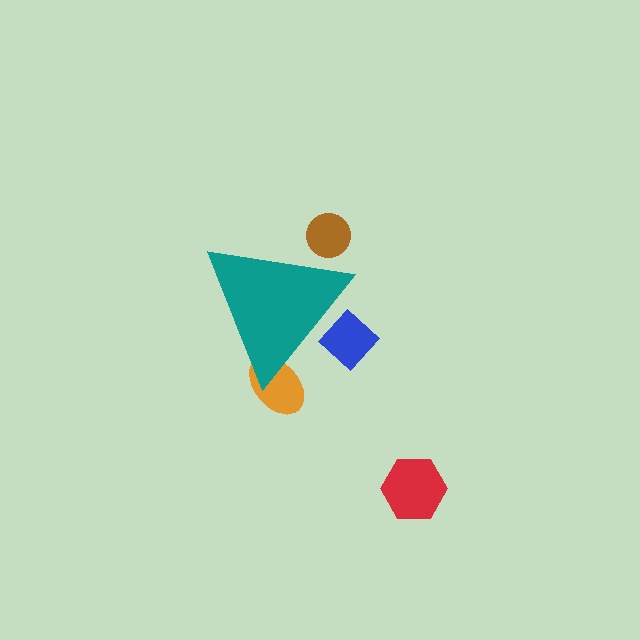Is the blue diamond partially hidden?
Yes, the blue diamond is partially hidden behind the teal triangle.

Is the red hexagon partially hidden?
No, the red hexagon is fully visible.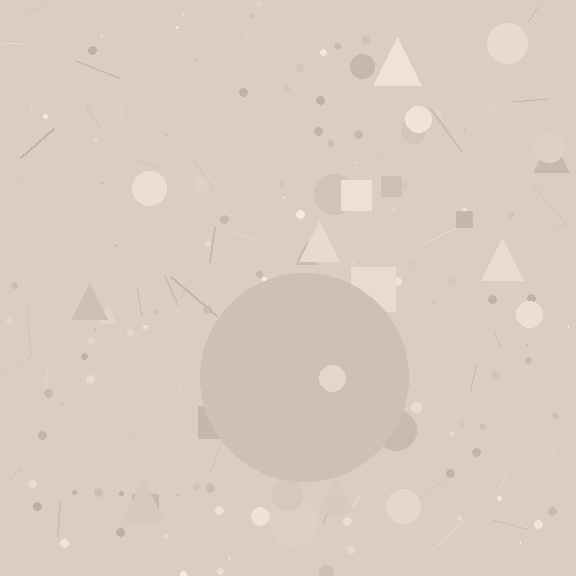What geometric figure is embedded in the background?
A circle is embedded in the background.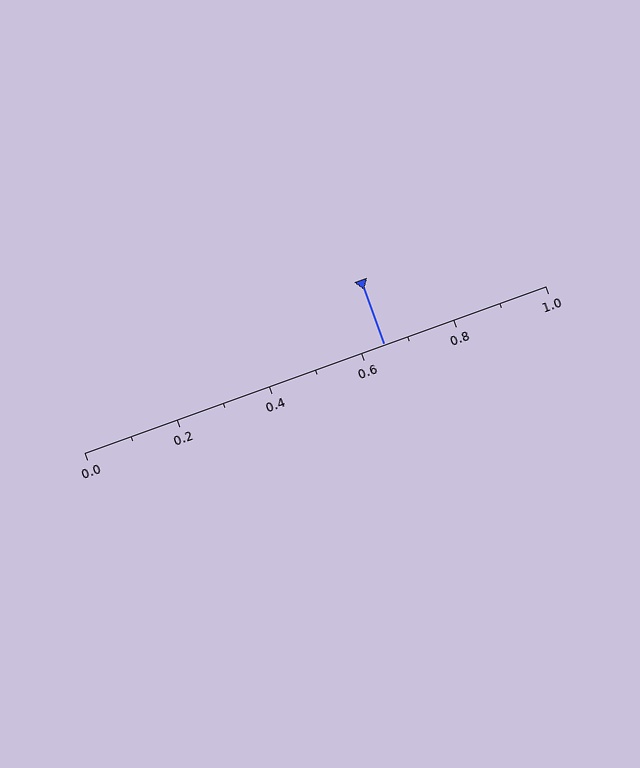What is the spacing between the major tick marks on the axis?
The major ticks are spaced 0.2 apart.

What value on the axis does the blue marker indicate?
The marker indicates approximately 0.65.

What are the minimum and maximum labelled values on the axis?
The axis runs from 0.0 to 1.0.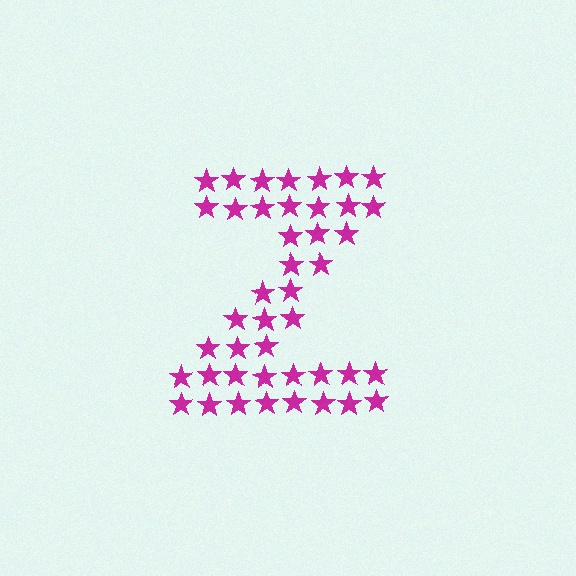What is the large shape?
The large shape is the letter Z.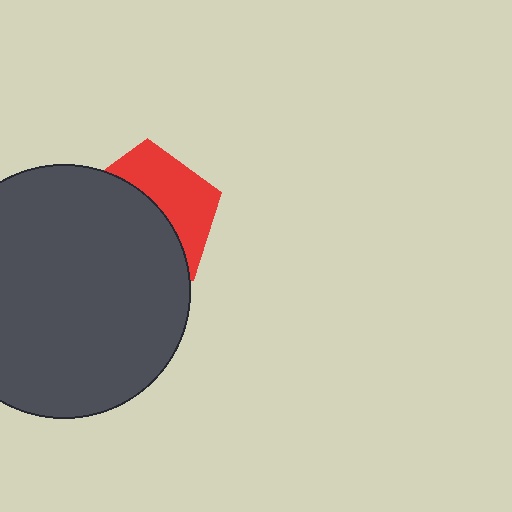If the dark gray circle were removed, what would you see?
You would see the complete red pentagon.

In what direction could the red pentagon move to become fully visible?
The red pentagon could move toward the upper-right. That would shift it out from behind the dark gray circle entirely.